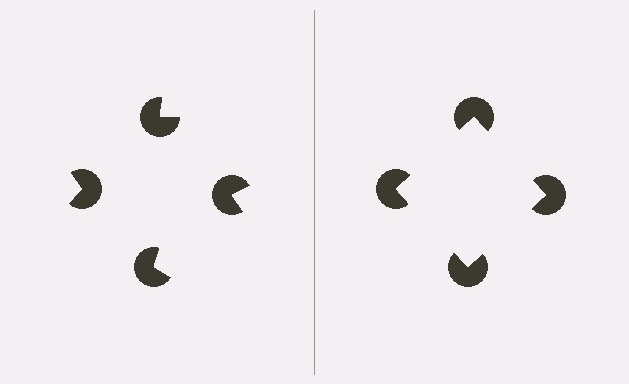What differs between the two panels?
The pac-man discs are positioned identically on both sides; only the wedge orientations differ. On the right they align to a square; on the left they are misaligned.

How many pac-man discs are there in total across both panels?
8 — 4 on each side.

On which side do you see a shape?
An illusory square appears on the right side. On the left side the wedge cuts are rotated, so no coherent shape forms.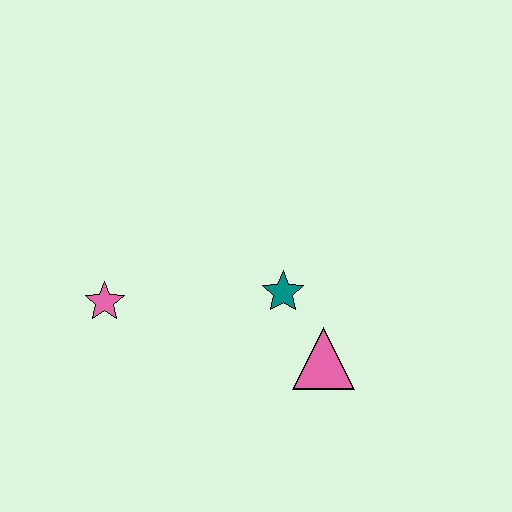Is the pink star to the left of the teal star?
Yes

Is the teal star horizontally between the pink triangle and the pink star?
Yes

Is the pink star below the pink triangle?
No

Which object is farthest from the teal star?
The pink star is farthest from the teal star.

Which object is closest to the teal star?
The pink triangle is closest to the teal star.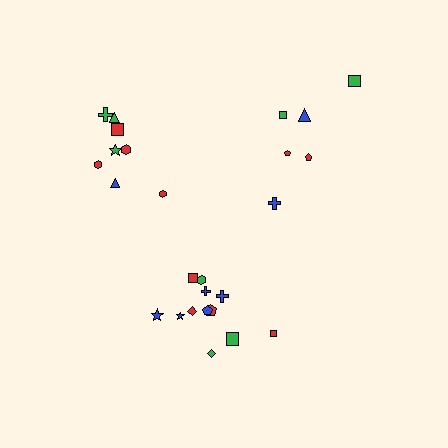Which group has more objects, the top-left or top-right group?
The top-left group.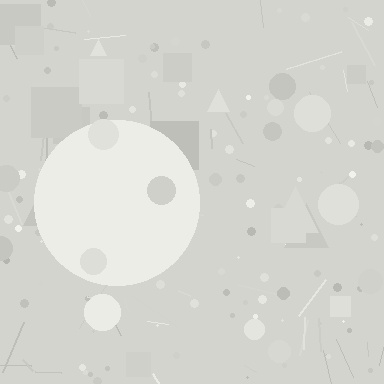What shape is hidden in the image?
A circle is hidden in the image.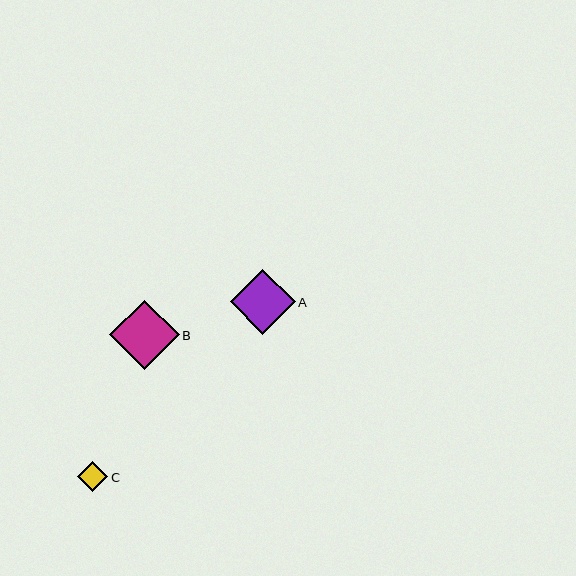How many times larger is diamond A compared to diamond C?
Diamond A is approximately 2.1 times the size of diamond C.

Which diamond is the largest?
Diamond B is the largest with a size of approximately 69 pixels.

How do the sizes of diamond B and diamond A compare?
Diamond B and diamond A are approximately the same size.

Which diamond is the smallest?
Diamond C is the smallest with a size of approximately 30 pixels.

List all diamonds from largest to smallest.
From largest to smallest: B, A, C.